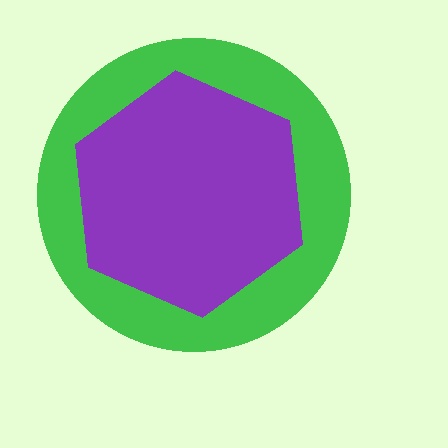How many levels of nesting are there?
2.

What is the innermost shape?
The purple hexagon.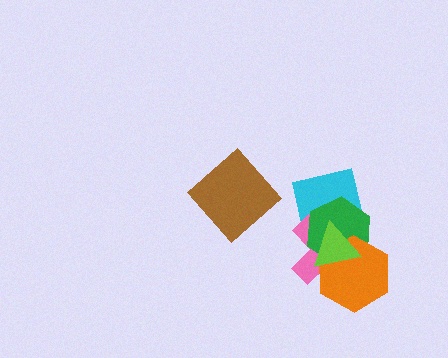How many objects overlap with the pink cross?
4 objects overlap with the pink cross.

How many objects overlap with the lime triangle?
4 objects overlap with the lime triangle.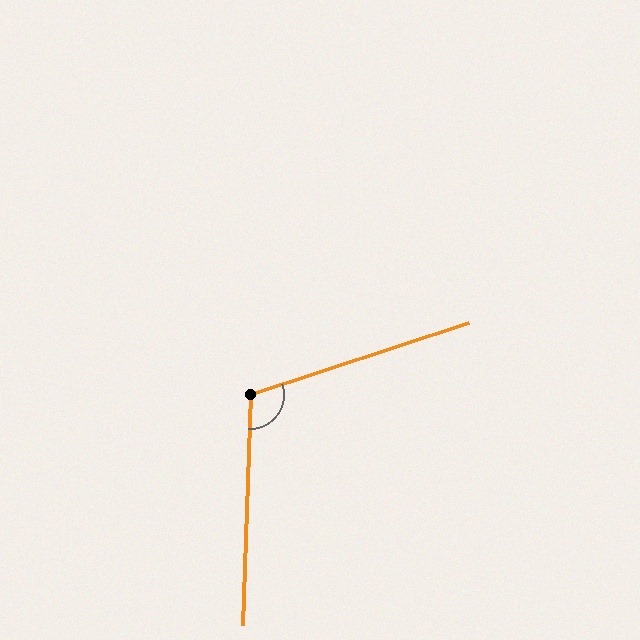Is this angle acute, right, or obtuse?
It is obtuse.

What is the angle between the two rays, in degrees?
Approximately 110 degrees.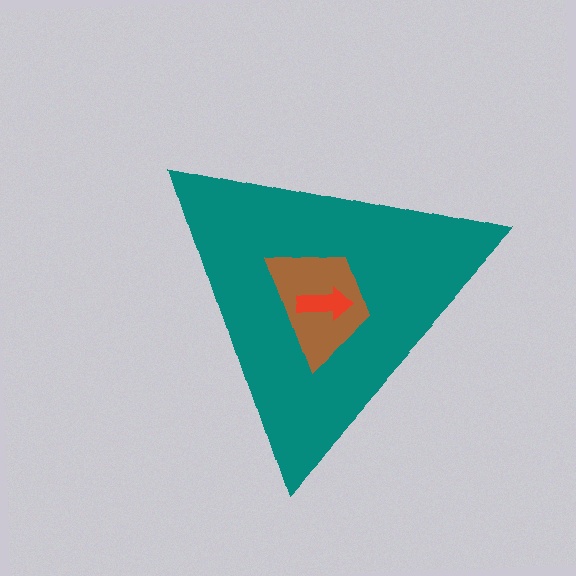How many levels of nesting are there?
3.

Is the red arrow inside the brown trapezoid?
Yes.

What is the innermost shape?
The red arrow.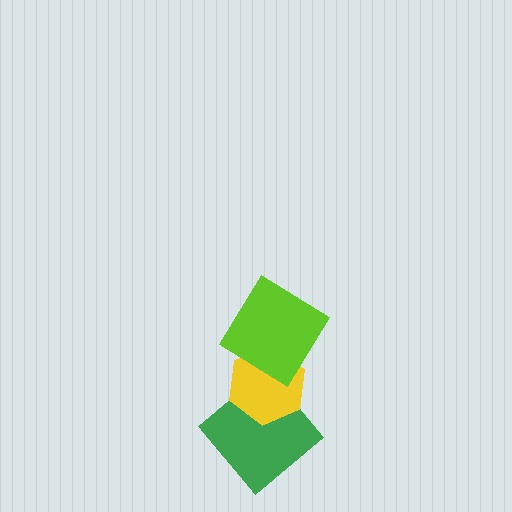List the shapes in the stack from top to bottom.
From top to bottom: the lime diamond, the yellow hexagon, the green diamond.